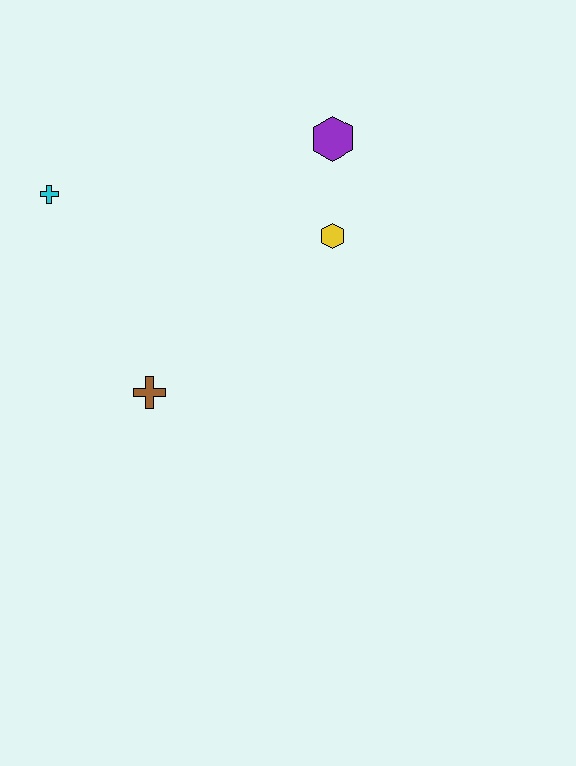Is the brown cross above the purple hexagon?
No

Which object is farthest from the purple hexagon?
The brown cross is farthest from the purple hexagon.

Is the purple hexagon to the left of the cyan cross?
No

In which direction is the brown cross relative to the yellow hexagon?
The brown cross is to the left of the yellow hexagon.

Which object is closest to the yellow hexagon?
The purple hexagon is closest to the yellow hexagon.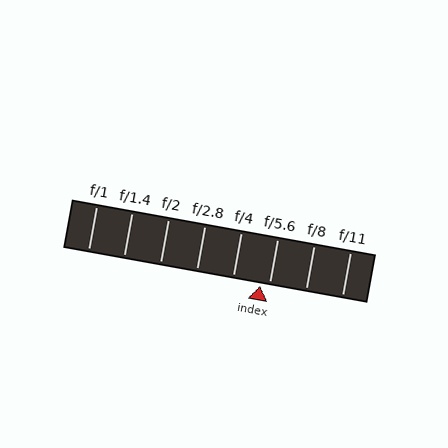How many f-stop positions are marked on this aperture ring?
There are 8 f-stop positions marked.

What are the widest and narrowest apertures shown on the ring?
The widest aperture shown is f/1 and the narrowest is f/11.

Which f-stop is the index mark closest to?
The index mark is closest to f/5.6.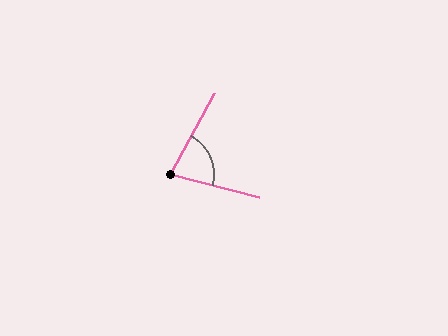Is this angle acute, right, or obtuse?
It is acute.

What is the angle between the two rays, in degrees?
Approximately 76 degrees.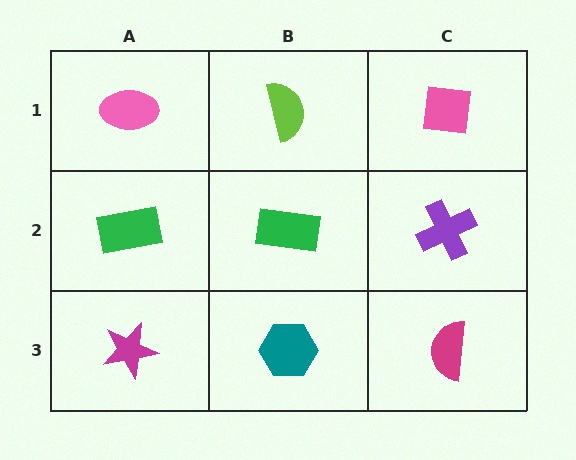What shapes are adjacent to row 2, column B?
A lime semicircle (row 1, column B), a teal hexagon (row 3, column B), a green rectangle (row 2, column A), a purple cross (row 2, column C).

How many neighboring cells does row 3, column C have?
2.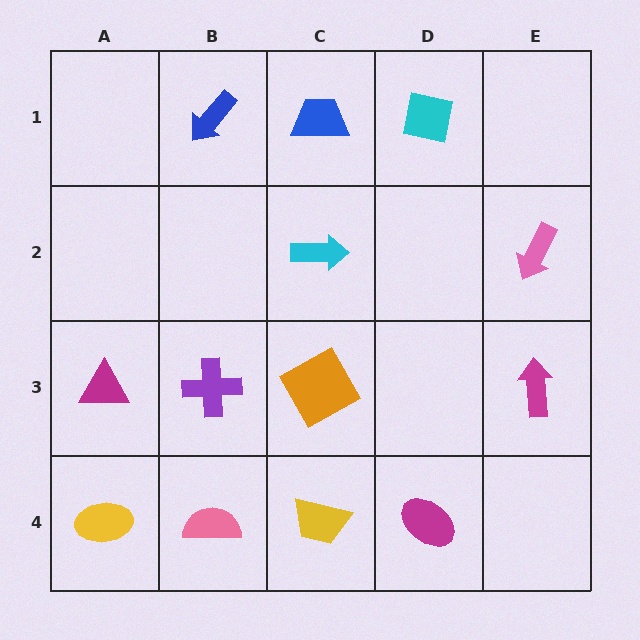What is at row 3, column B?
A purple cross.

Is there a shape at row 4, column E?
No, that cell is empty.